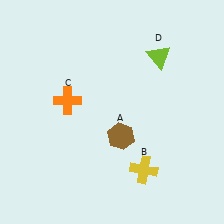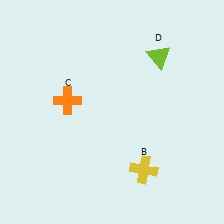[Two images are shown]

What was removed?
The brown hexagon (A) was removed in Image 2.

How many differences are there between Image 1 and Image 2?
There is 1 difference between the two images.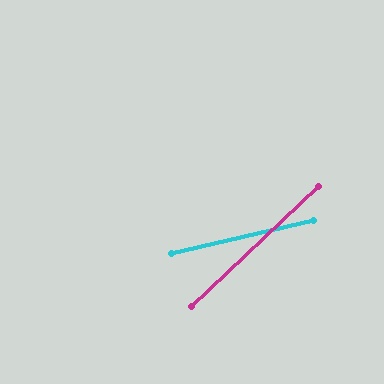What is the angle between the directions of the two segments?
Approximately 30 degrees.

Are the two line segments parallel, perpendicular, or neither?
Neither parallel nor perpendicular — they differ by about 30°.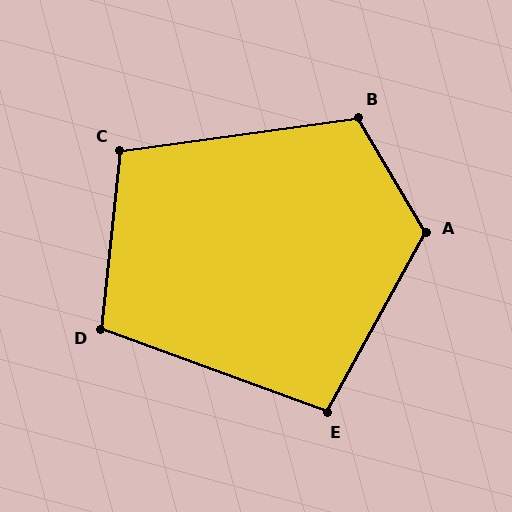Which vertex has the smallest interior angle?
E, at approximately 99 degrees.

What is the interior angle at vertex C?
Approximately 104 degrees (obtuse).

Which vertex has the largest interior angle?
A, at approximately 121 degrees.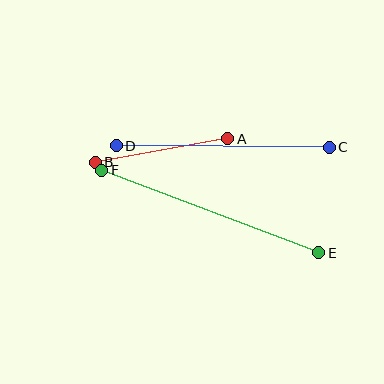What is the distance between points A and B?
The distance is approximately 134 pixels.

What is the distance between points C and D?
The distance is approximately 213 pixels.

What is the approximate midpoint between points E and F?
The midpoint is at approximately (210, 212) pixels.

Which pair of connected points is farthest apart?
Points E and F are farthest apart.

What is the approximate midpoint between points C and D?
The midpoint is at approximately (223, 146) pixels.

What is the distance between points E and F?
The distance is approximately 232 pixels.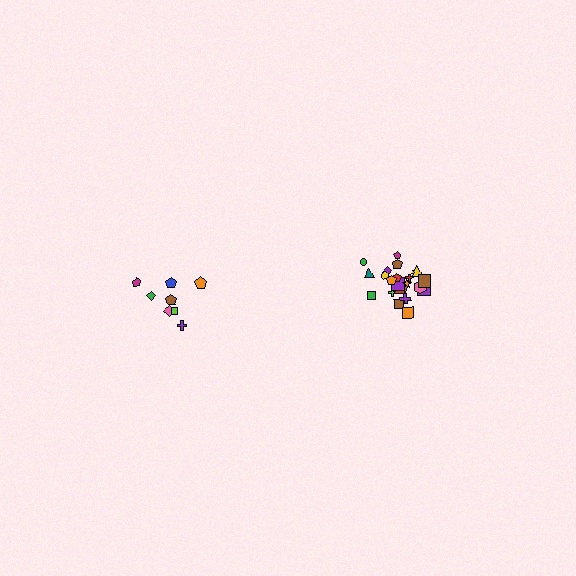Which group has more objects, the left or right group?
The right group.